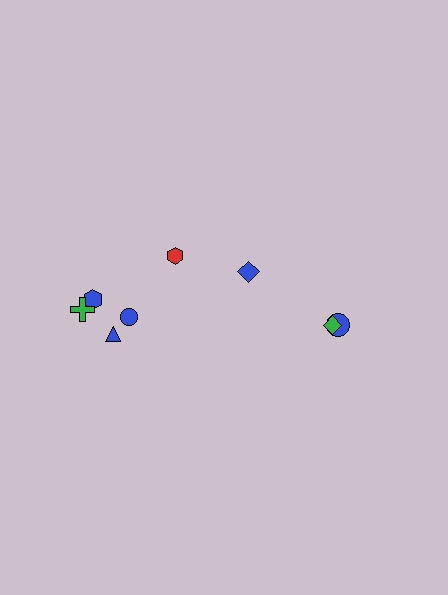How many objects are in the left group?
There are 5 objects.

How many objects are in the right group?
There are 3 objects.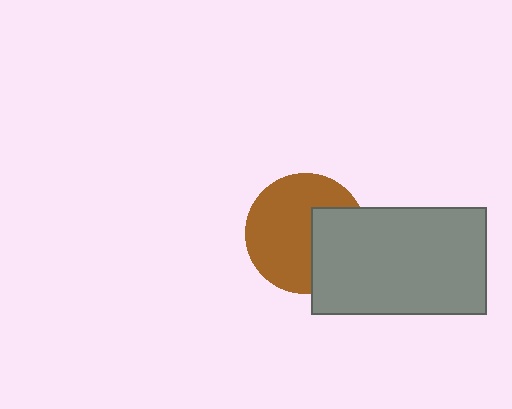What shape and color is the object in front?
The object in front is a gray rectangle.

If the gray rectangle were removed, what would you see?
You would see the complete brown circle.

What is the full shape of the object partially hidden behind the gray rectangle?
The partially hidden object is a brown circle.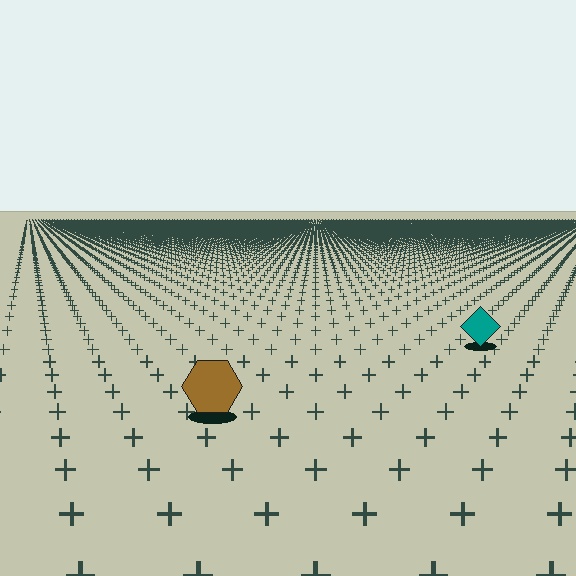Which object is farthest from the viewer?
The teal diamond is farthest from the viewer. It appears smaller and the ground texture around it is denser.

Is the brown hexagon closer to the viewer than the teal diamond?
Yes. The brown hexagon is closer — you can tell from the texture gradient: the ground texture is coarser near it.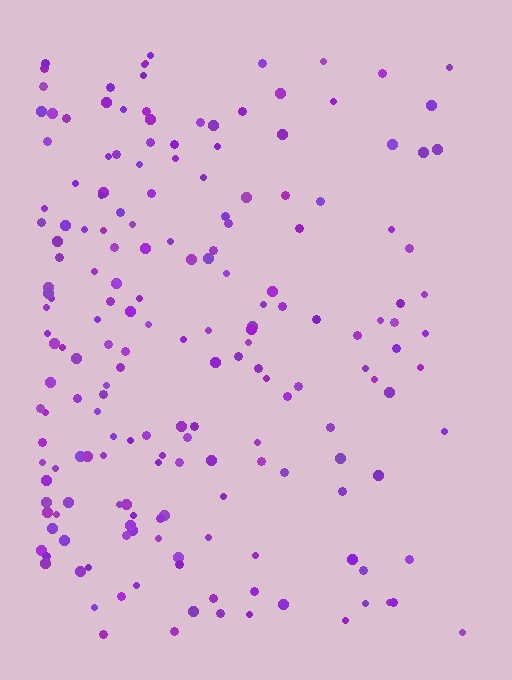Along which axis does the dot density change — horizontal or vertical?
Horizontal.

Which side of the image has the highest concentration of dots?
The left.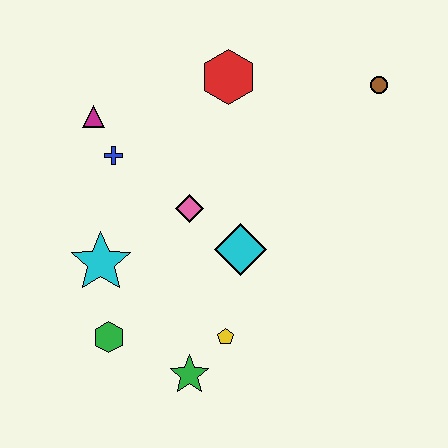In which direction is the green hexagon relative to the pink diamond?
The green hexagon is below the pink diamond.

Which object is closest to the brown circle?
The red hexagon is closest to the brown circle.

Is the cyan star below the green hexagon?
No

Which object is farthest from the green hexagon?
The brown circle is farthest from the green hexagon.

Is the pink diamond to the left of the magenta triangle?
No